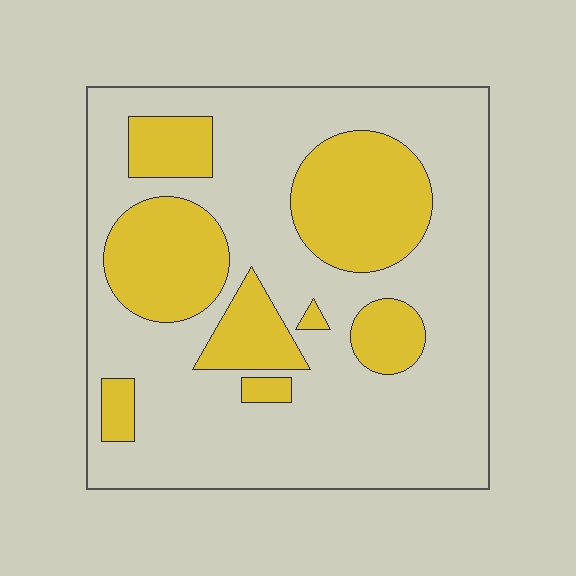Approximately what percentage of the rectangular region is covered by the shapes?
Approximately 30%.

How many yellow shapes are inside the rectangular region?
8.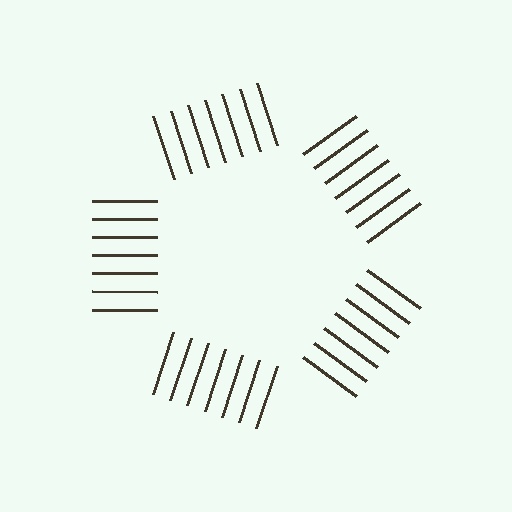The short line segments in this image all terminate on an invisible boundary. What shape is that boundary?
An illusory pentagon — the line segments terminate on its edges but no continuous stroke is drawn.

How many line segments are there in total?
35 — 7 along each of the 5 edges.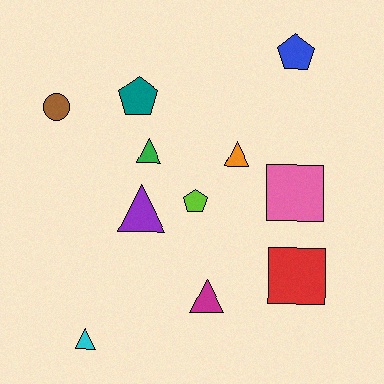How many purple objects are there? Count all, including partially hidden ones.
There is 1 purple object.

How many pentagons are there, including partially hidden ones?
There are 3 pentagons.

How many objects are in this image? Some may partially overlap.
There are 11 objects.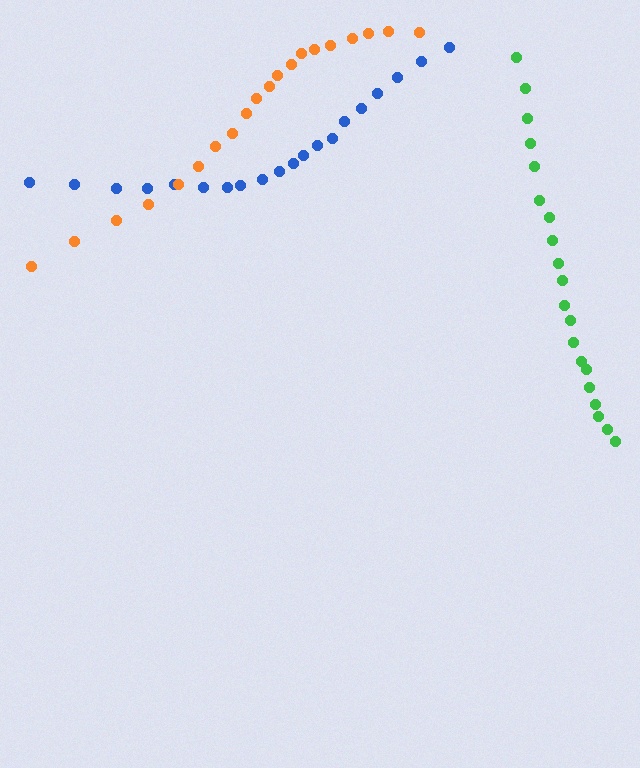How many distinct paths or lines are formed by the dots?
There are 3 distinct paths.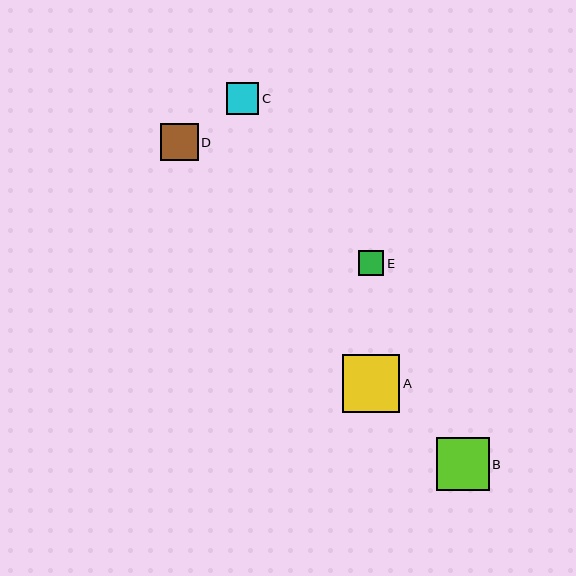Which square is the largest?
Square A is the largest with a size of approximately 57 pixels.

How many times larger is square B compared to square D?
Square B is approximately 1.4 times the size of square D.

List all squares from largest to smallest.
From largest to smallest: A, B, D, C, E.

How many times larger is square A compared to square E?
Square A is approximately 2.2 times the size of square E.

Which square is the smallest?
Square E is the smallest with a size of approximately 26 pixels.